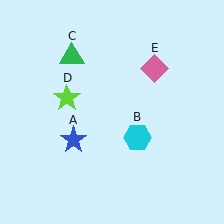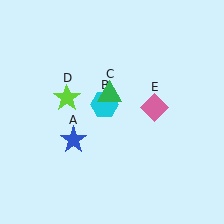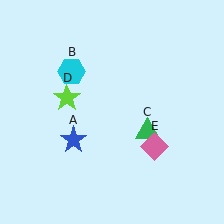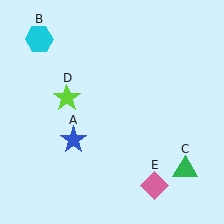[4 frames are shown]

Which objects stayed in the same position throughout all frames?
Blue star (object A) and lime star (object D) remained stationary.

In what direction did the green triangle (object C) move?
The green triangle (object C) moved down and to the right.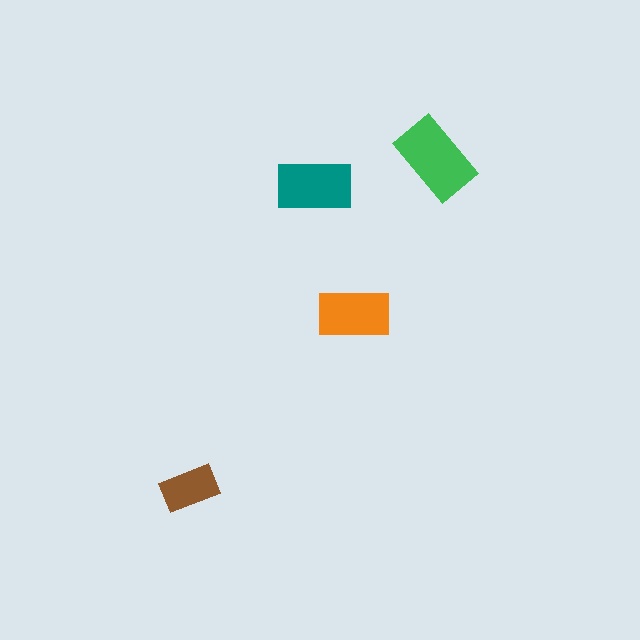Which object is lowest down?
The brown rectangle is bottommost.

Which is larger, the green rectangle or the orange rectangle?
The green one.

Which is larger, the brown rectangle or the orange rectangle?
The orange one.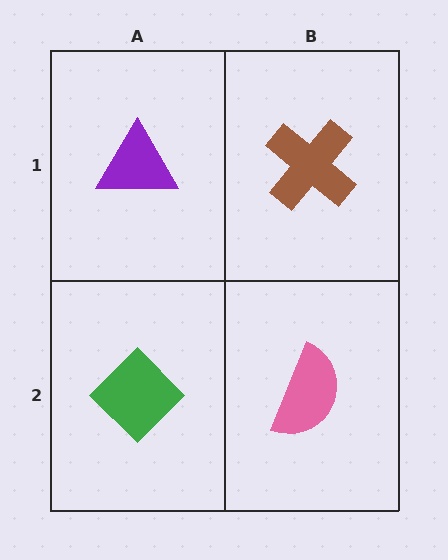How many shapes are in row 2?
2 shapes.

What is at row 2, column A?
A green diamond.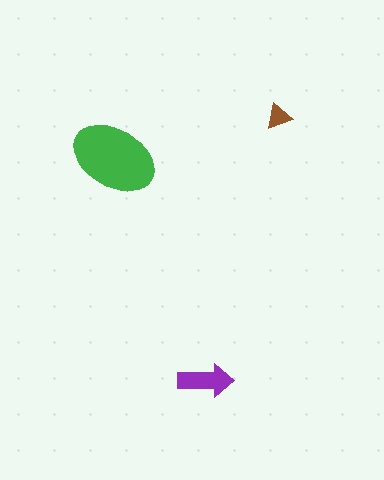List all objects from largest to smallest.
The green ellipse, the purple arrow, the brown triangle.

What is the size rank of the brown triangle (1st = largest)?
3rd.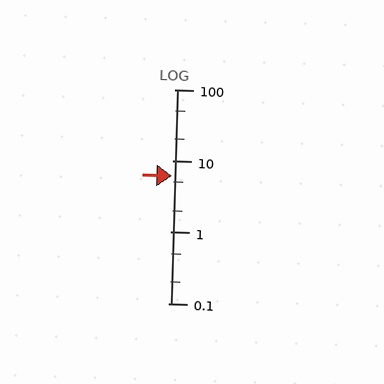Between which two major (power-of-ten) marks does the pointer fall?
The pointer is between 1 and 10.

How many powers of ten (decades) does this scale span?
The scale spans 3 decades, from 0.1 to 100.